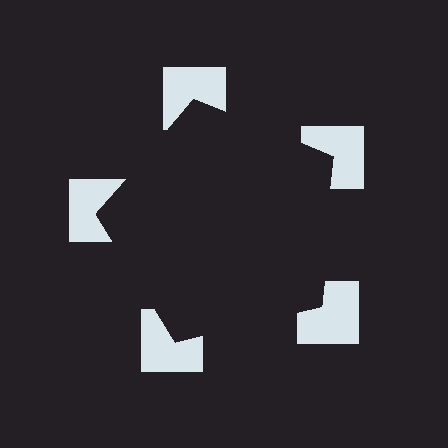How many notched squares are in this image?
There are 5 — one at each vertex of the illusory pentagon.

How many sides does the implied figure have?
5 sides.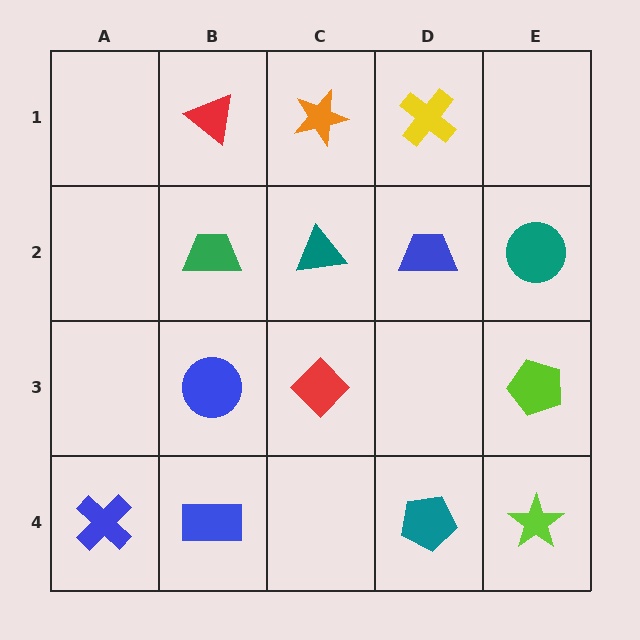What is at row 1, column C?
An orange star.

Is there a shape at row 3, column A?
No, that cell is empty.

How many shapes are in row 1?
3 shapes.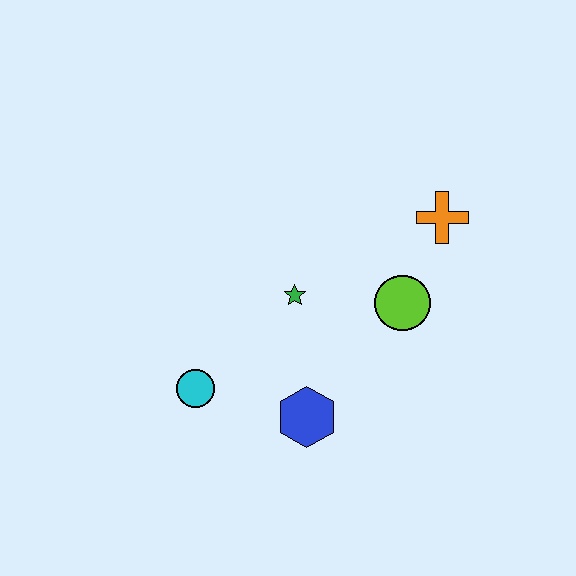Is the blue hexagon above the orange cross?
No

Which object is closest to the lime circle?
The orange cross is closest to the lime circle.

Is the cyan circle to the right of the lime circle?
No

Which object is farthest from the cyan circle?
The orange cross is farthest from the cyan circle.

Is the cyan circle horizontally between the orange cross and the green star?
No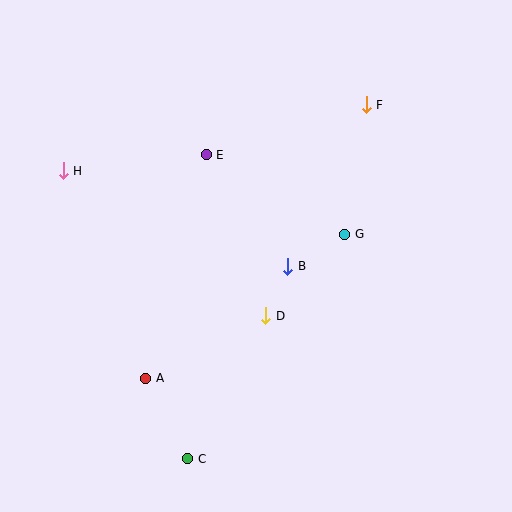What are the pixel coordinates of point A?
Point A is at (146, 378).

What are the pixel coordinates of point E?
Point E is at (206, 155).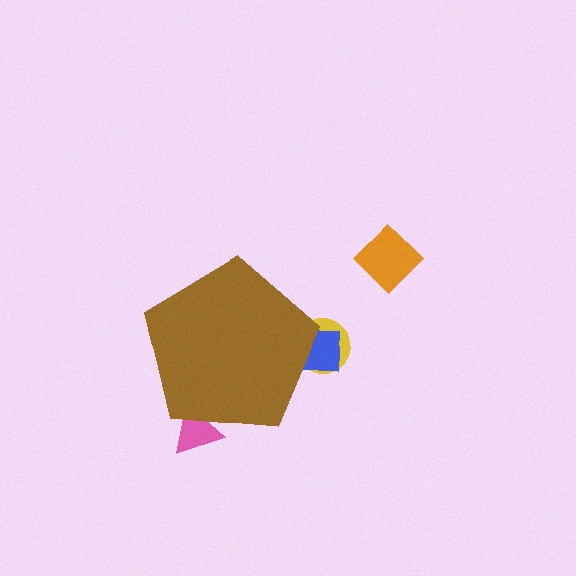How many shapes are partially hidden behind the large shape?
3 shapes are partially hidden.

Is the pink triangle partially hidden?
Yes, the pink triangle is partially hidden behind the brown pentagon.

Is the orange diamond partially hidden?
No, the orange diamond is fully visible.